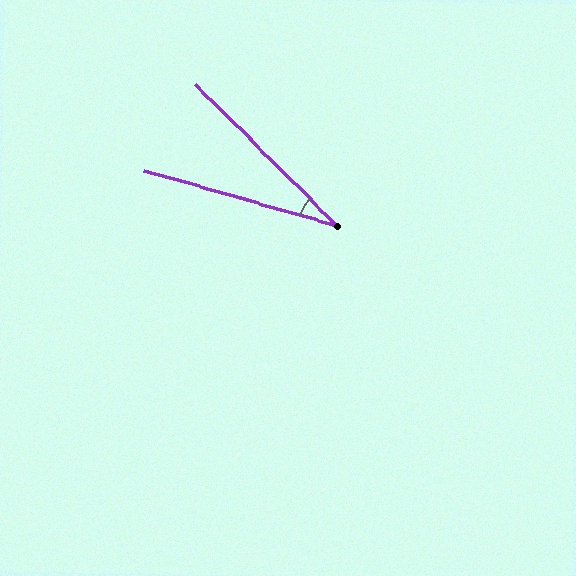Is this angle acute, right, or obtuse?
It is acute.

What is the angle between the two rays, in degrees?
Approximately 29 degrees.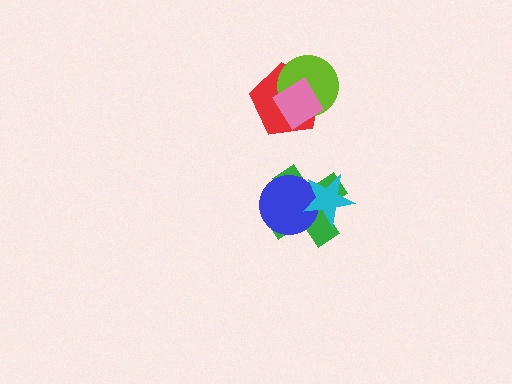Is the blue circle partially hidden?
Yes, it is partially covered by another shape.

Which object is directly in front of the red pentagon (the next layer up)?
The lime circle is directly in front of the red pentagon.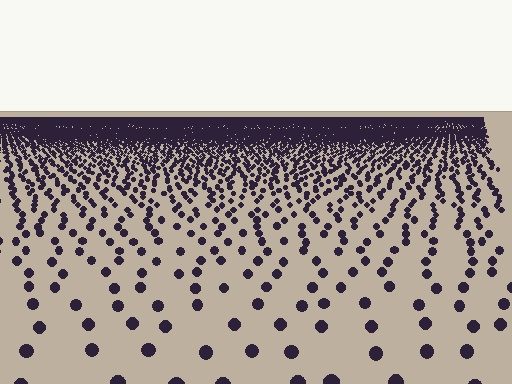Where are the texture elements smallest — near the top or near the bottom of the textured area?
Near the top.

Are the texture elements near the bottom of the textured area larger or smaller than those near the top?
Larger. Near the bottom, elements are closer to the viewer and appear at a bigger on-screen size.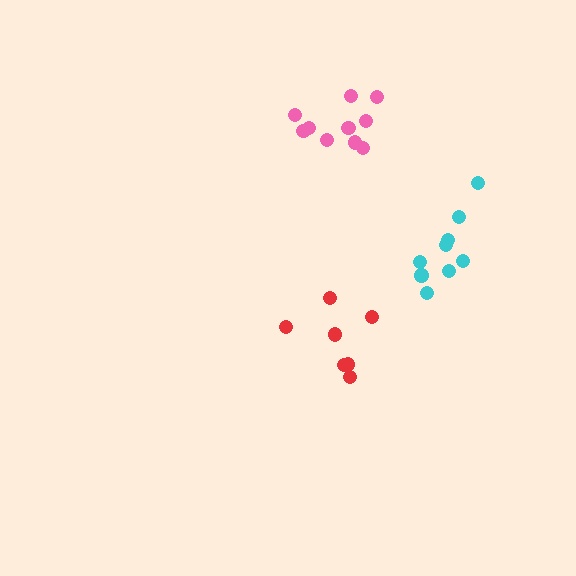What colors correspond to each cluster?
The clusters are colored: cyan, red, pink.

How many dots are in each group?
Group 1: 9 dots, Group 2: 7 dots, Group 3: 10 dots (26 total).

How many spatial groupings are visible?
There are 3 spatial groupings.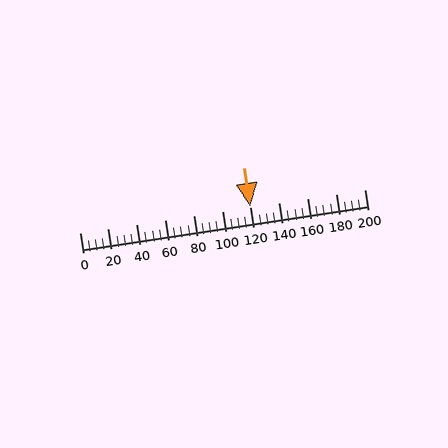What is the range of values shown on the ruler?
The ruler shows values from 0 to 200.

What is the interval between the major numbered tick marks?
The major tick marks are spaced 20 units apart.